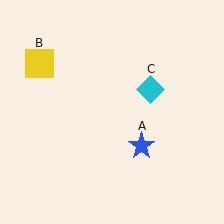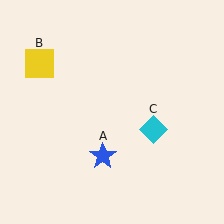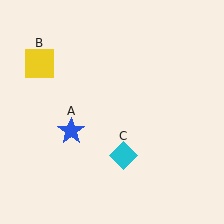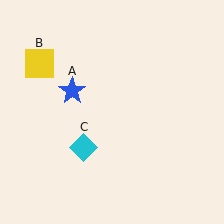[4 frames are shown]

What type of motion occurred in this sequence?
The blue star (object A), cyan diamond (object C) rotated clockwise around the center of the scene.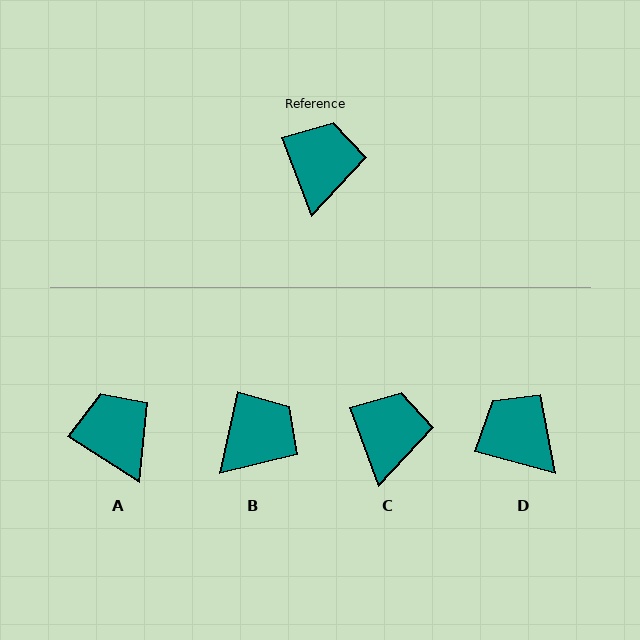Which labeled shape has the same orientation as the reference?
C.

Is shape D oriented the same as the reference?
No, it is off by about 54 degrees.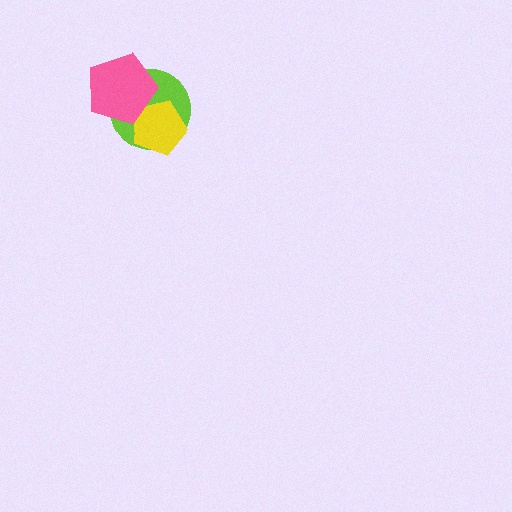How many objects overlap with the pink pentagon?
2 objects overlap with the pink pentagon.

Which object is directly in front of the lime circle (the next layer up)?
The yellow pentagon is directly in front of the lime circle.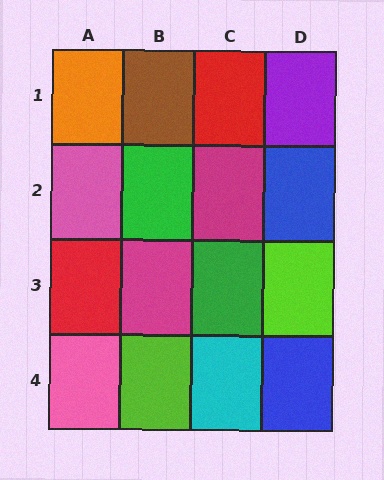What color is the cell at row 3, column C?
Green.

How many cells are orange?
1 cell is orange.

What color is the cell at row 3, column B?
Magenta.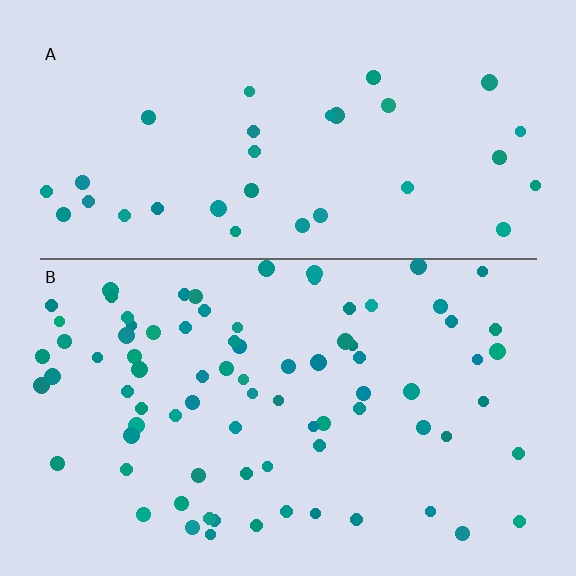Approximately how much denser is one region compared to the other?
Approximately 2.5× — region B over region A.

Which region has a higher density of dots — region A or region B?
B (the bottom).